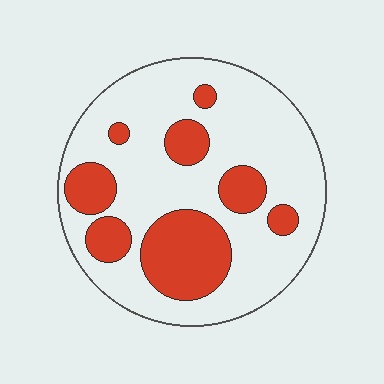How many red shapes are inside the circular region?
8.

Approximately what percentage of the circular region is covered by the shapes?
Approximately 30%.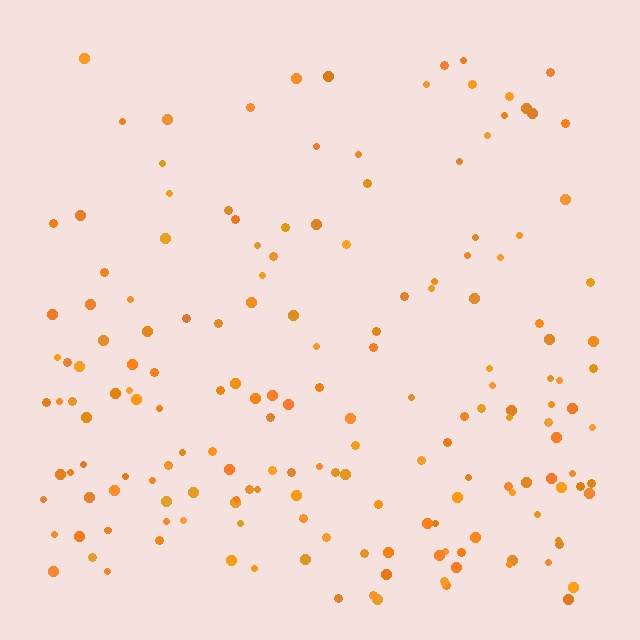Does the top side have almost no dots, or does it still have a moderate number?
Still a moderate number, just noticeably fewer than the bottom.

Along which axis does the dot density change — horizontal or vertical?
Vertical.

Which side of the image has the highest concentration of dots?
The bottom.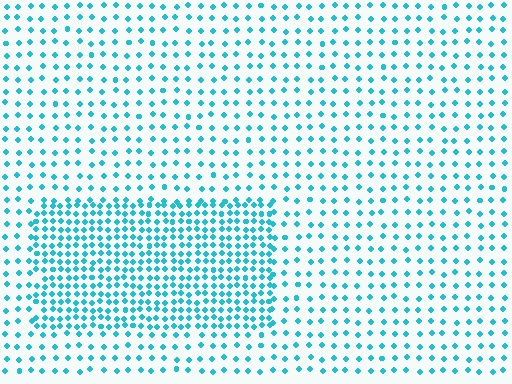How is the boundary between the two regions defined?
The boundary is defined by a change in element density (approximately 2.3x ratio). All elements are the same color, size, and shape.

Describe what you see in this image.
The image contains small cyan elements arranged at two different densities. A rectangle-shaped region is visible where the elements are more densely packed than the surrounding area.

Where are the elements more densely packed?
The elements are more densely packed inside the rectangle boundary.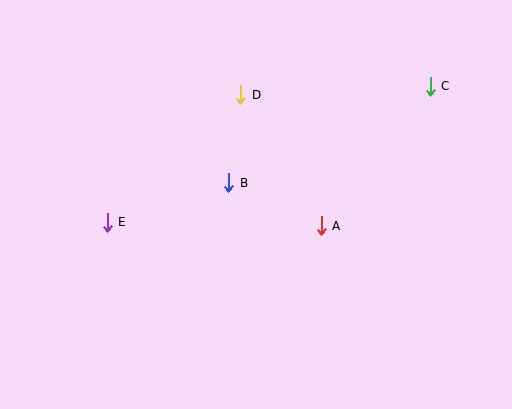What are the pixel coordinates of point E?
Point E is at (107, 222).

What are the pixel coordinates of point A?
Point A is at (321, 226).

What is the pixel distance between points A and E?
The distance between A and E is 214 pixels.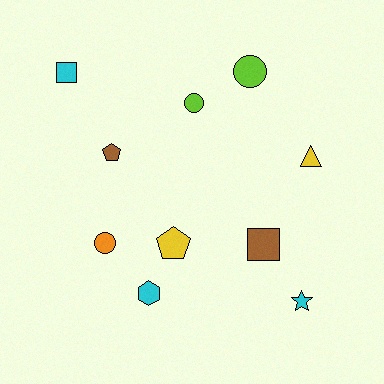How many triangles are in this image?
There is 1 triangle.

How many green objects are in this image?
There are no green objects.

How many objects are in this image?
There are 10 objects.